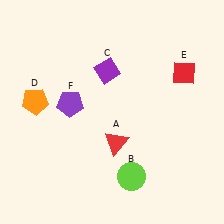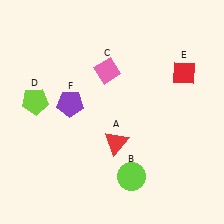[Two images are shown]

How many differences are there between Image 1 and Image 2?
There are 2 differences between the two images.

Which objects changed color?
C changed from purple to pink. D changed from orange to lime.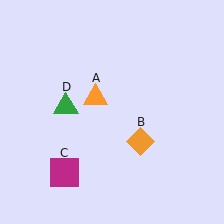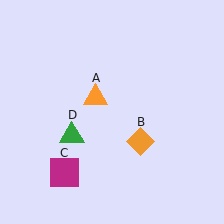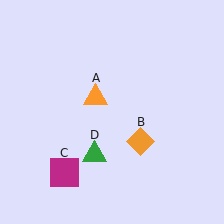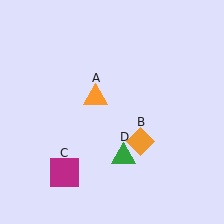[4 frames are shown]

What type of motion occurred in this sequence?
The green triangle (object D) rotated counterclockwise around the center of the scene.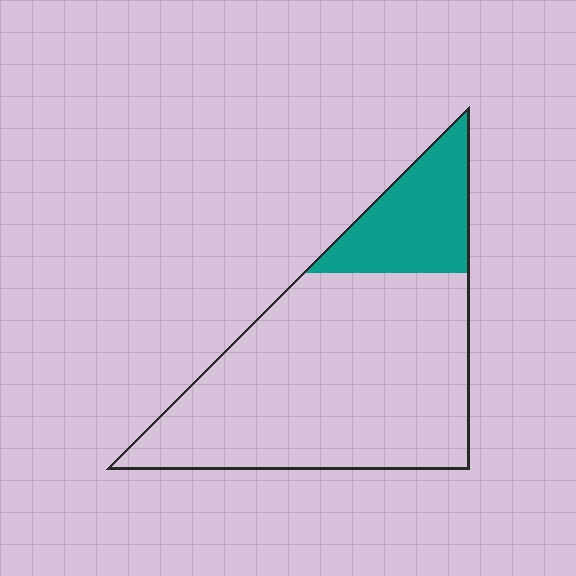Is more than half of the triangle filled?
No.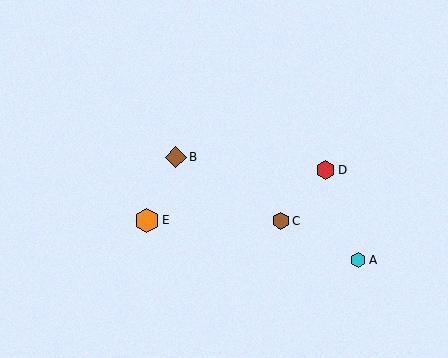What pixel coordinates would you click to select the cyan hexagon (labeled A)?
Click at (358, 260) to select the cyan hexagon A.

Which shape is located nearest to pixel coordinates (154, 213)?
The orange hexagon (labeled E) at (147, 220) is nearest to that location.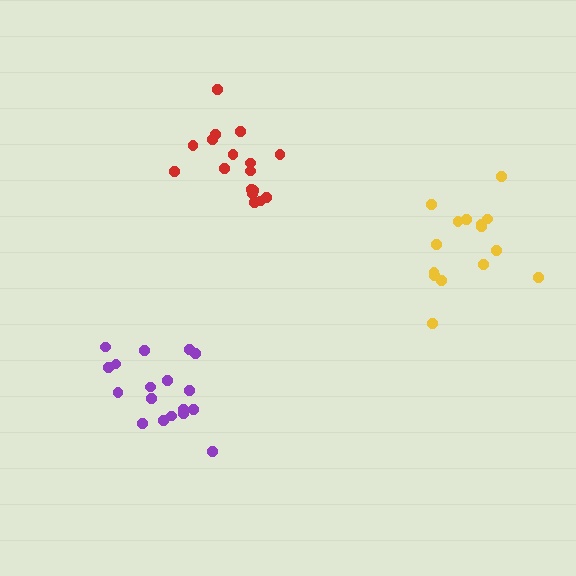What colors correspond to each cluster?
The clusters are colored: yellow, red, purple.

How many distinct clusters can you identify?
There are 3 distinct clusters.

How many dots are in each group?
Group 1: 15 dots, Group 2: 17 dots, Group 3: 18 dots (50 total).